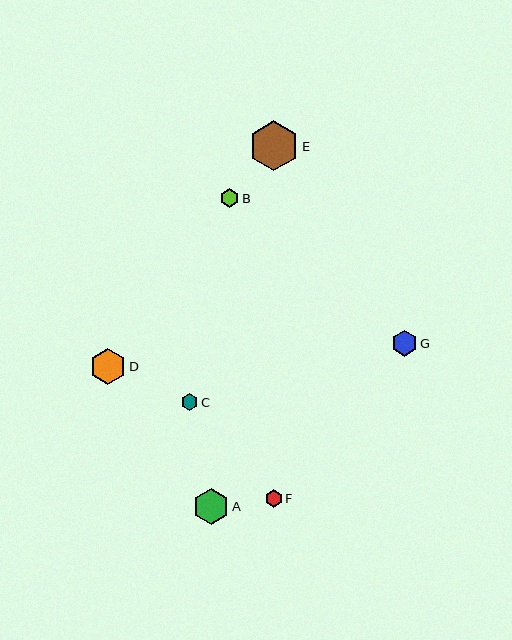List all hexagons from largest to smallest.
From largest to smallest: E, A, D, G, B, F, C.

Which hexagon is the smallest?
Hexagon C is the smallest with a size of approximately 16 pixels.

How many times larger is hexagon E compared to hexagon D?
Hexagon E is approximately 1.4 times the size of hexagon D.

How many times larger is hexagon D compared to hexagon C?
Hexagon D is approximately 2.2 times the size of hexagon C.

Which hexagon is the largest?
Hexagon E is the largest with a size of approximately 50 pixels.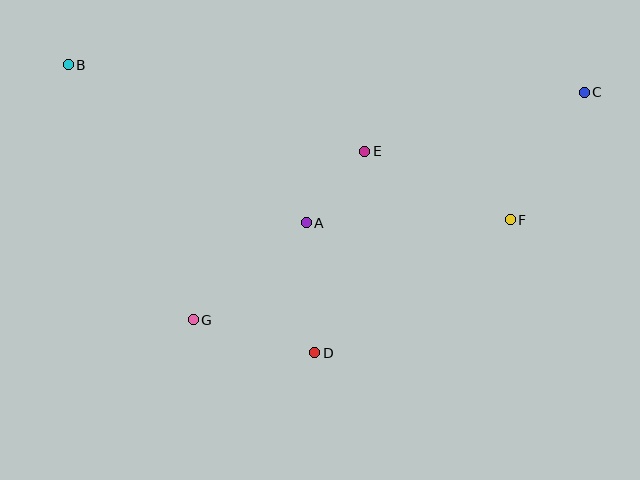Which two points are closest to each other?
Points A and E are closest to each other.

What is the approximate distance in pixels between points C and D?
The distance between C and D is approximately 375 pixels.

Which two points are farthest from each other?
Points B and C are farthest from each other.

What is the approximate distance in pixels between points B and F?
The distance between B and F is approximately 468 pixels.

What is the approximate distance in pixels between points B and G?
The distance between B and G is approximately 284 pixels.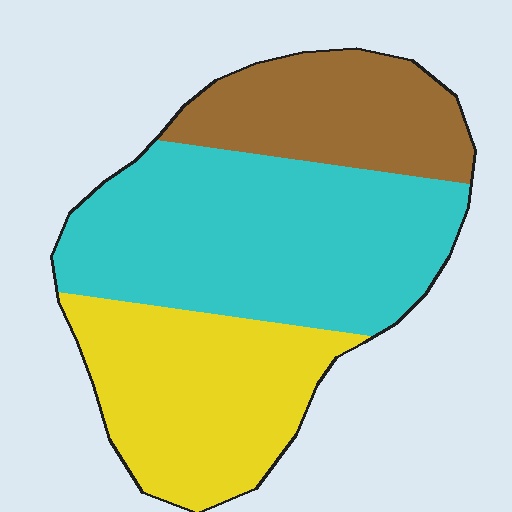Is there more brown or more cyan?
Cyan.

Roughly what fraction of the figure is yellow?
Yellow takes up about one third (1/3) of the figure.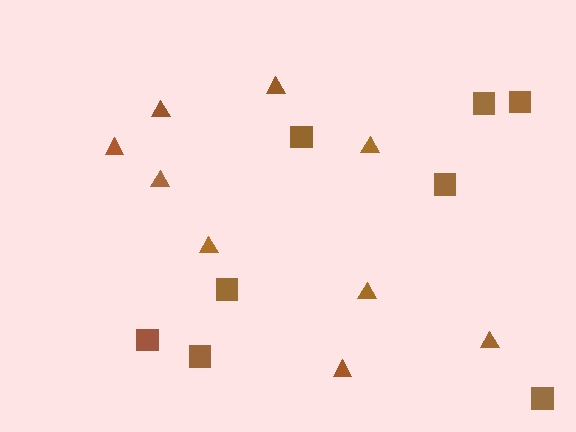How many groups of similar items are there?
There are 2 groups: one group of squares (8) and one group of triangles (9).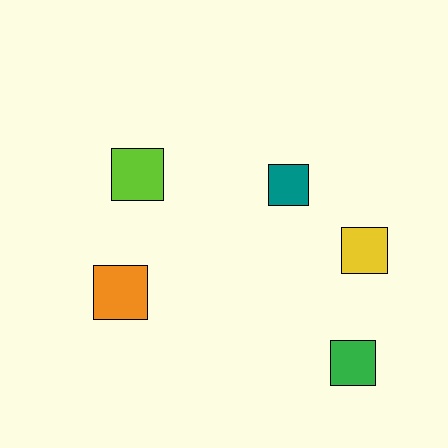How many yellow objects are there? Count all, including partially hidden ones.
There is 1 yellow object.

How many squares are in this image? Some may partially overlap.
There are 5 squares.